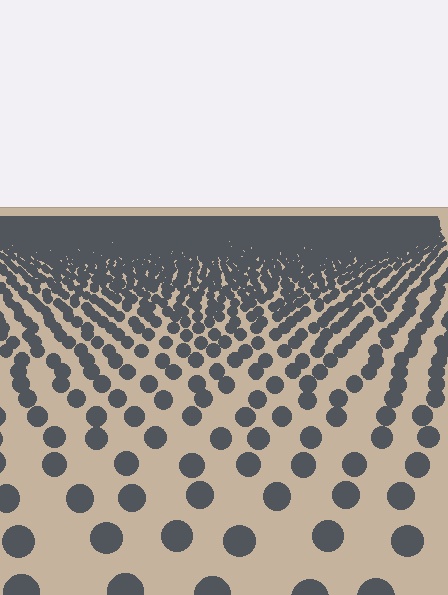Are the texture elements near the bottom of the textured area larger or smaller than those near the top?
Larger. Near the bottom, elements are closer to the viewer and appear at a bigger on-screen size.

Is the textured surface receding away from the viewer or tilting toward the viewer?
The surface is receding away from the viewer. Texture elements get smaller and denser toward the top.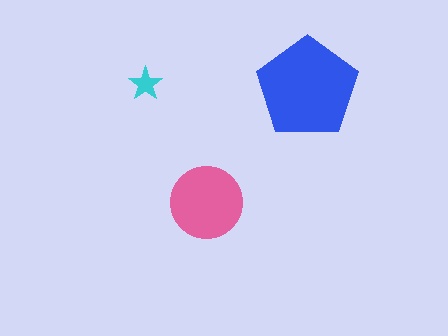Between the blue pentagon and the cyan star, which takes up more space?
The blue pentagon.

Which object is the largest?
The blue pentagon.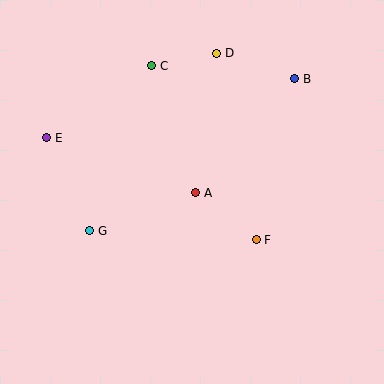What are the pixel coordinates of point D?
Point D is at (217, 53).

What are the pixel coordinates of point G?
Point G is at (90, 231).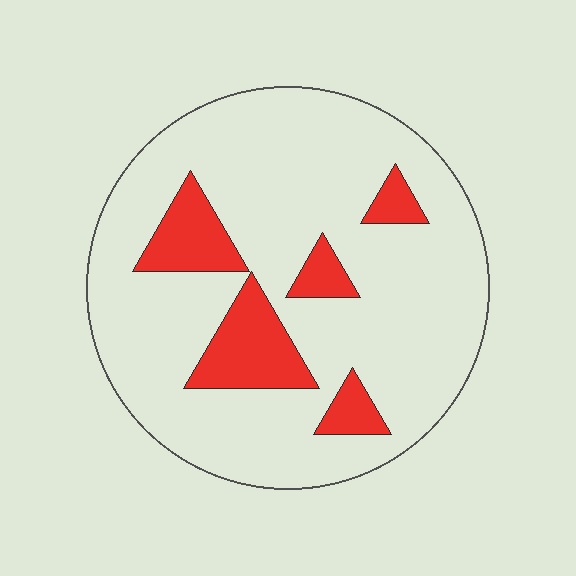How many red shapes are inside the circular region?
5.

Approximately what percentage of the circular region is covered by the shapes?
Approximately 15%.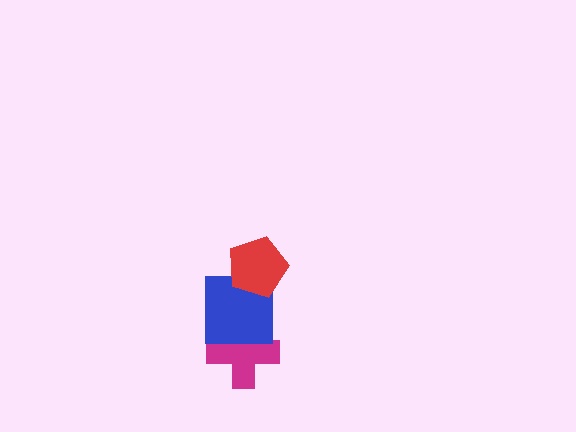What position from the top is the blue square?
The blue square is 2nd from the top.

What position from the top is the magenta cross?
The magenta cross is 3rd from the top.